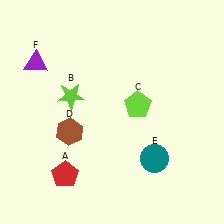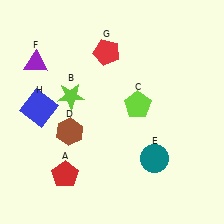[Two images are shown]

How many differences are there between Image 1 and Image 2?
There are 2 differences between the two images.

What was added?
A red pentagon (G), a blue square (H) were added in Image 2.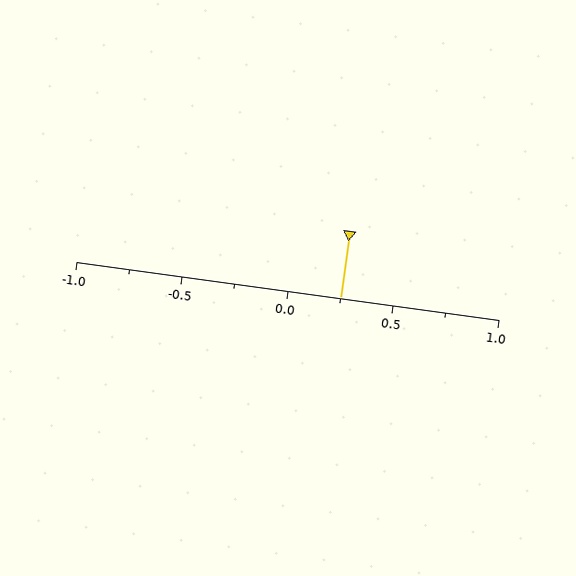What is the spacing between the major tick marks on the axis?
The major ticks are spaced 0.5 apart.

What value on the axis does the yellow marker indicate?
The marker indicates approximately 0.25.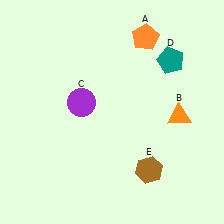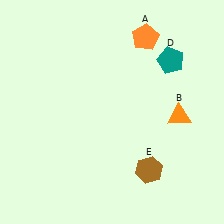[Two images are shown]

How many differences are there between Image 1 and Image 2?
There is 1 difference between the two images.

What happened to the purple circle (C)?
The purple circle (C) was removed in Image 2. It was in the top-left area of Image 1.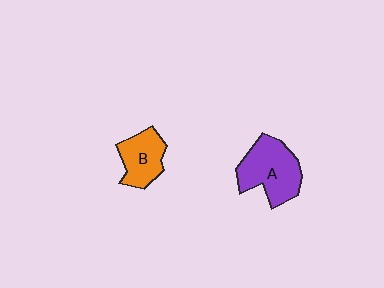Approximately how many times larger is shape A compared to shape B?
Approximately 1.5 times.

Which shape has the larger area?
Shape A (purple).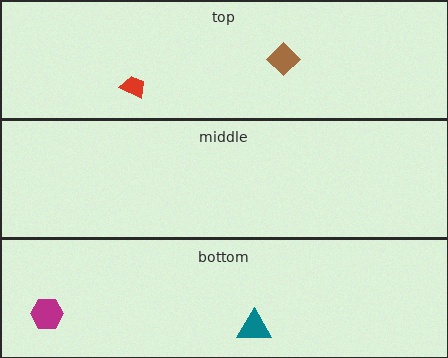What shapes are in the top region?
The red trapezoid, the brown diamond.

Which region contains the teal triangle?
The bottom region.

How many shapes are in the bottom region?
2.